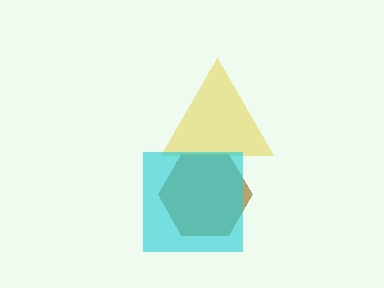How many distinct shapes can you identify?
There are 3 distinct shapes: a brown hexagon, a yellow triangle, a cyan square.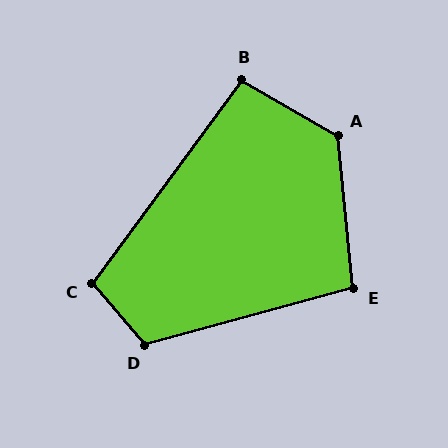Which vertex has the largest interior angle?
A, at approximately 125 degrees.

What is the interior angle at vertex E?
Approximately 100 degrees (obtuse).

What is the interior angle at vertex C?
Approximately 103 degrees (obtuse).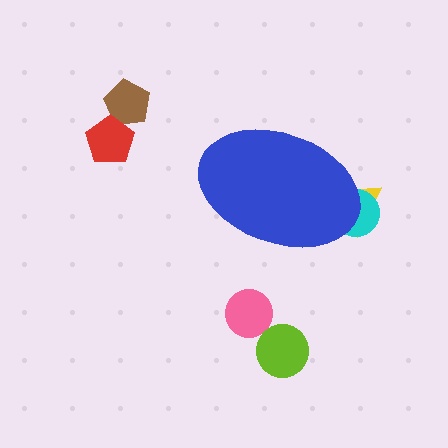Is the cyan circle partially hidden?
Yes, the cyan circle is partially hidden behind the blue ellipse.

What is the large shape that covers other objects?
A blue ellipse.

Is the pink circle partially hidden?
No, the pink circle is fully visible.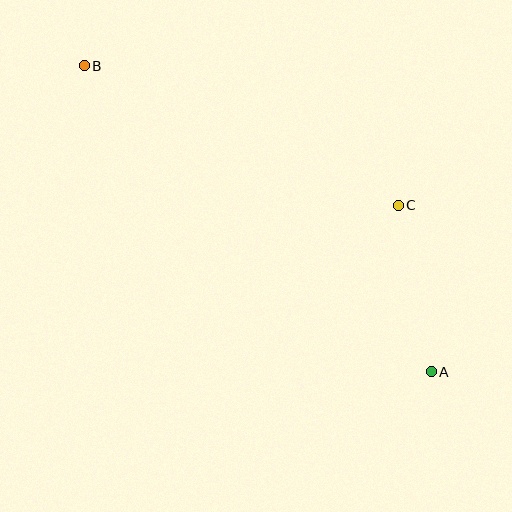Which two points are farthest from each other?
Points A and B are farthest from each other.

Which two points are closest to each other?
Points A and C are closest to each other.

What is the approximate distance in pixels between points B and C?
The distance between B and C is approximately 343 pixels.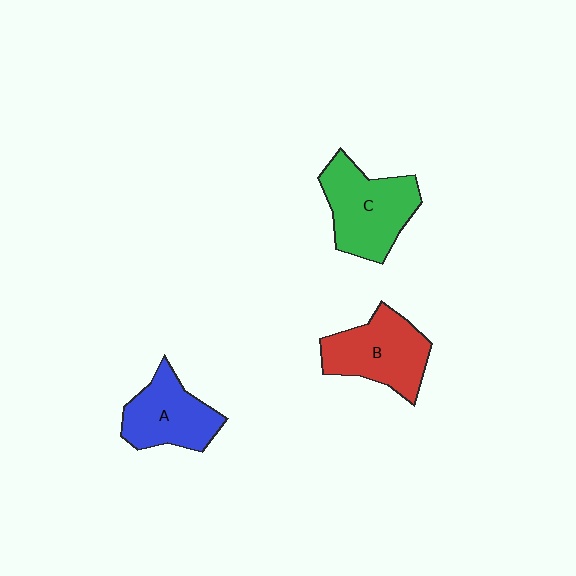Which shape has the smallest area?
Shape A (blue).